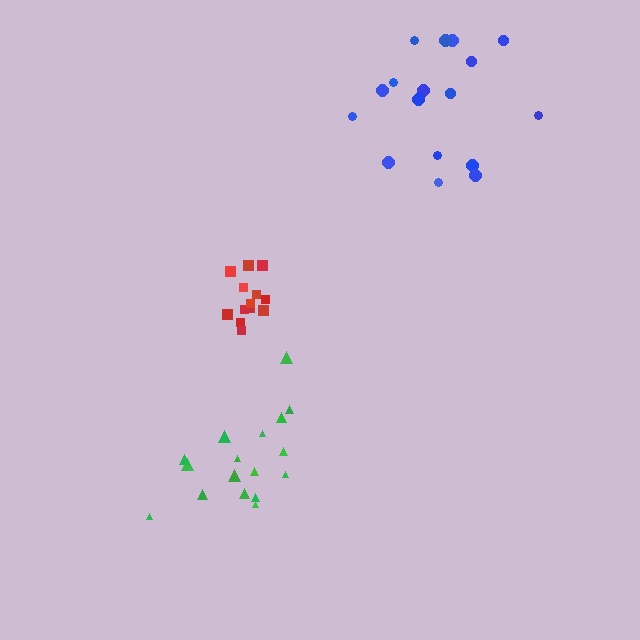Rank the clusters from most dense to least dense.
red, green, blue.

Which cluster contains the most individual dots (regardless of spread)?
Green (17).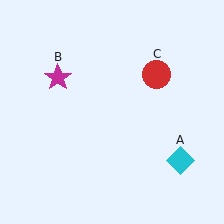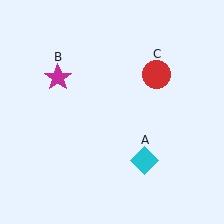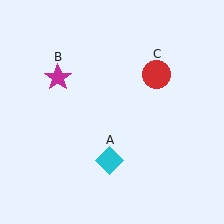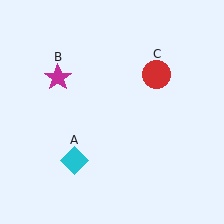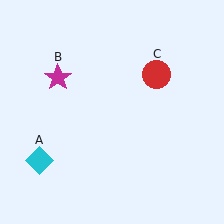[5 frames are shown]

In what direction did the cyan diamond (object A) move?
The cyan diamond (object A) moved left.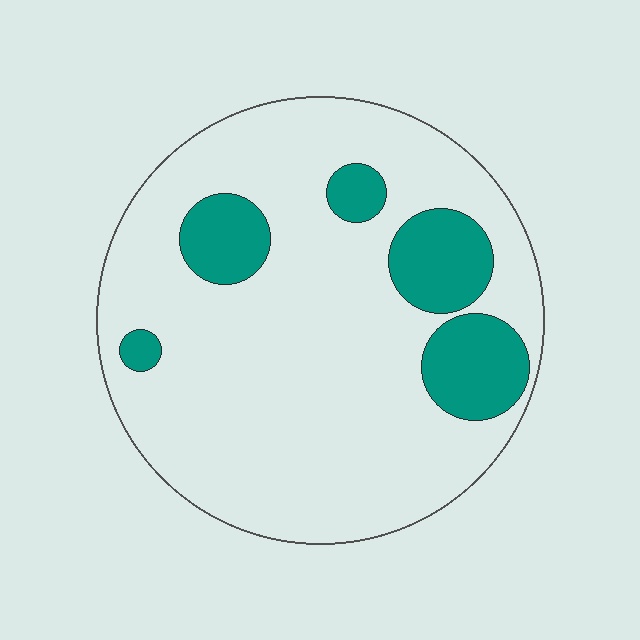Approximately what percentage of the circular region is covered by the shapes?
Approximately 20%.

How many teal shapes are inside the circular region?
5.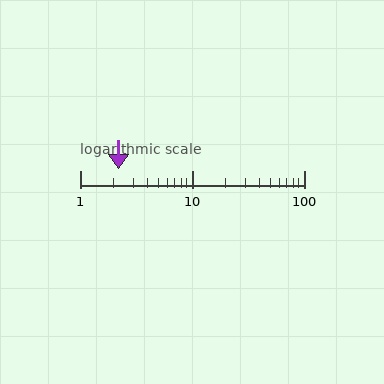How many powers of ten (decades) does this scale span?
The scale spans 2 decades, from 1 to 100.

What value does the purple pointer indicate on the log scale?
The pointer indicates approximately 2.2.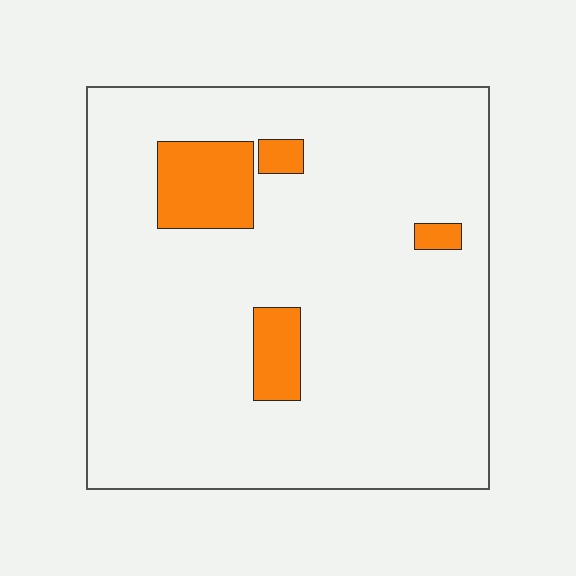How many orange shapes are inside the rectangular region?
4.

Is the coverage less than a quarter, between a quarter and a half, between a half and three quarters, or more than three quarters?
Less than a quarter.